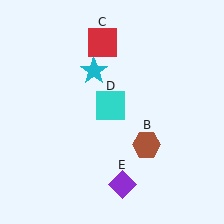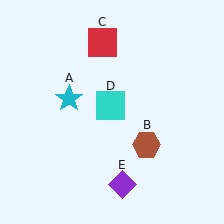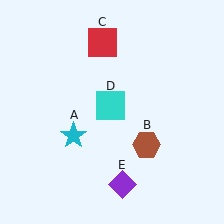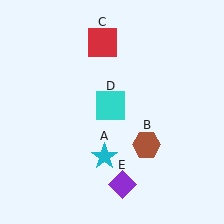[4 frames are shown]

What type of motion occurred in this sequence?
The cyan star (object A) rotated counterclockwise around the center of the scene.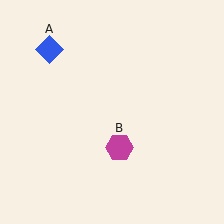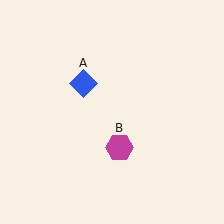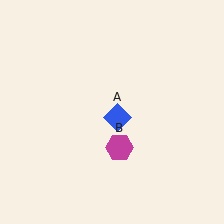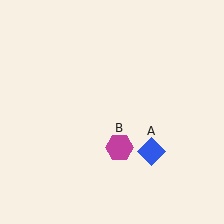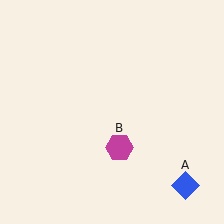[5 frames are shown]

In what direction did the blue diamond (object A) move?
The blue diamond (object A) moved down and to the right.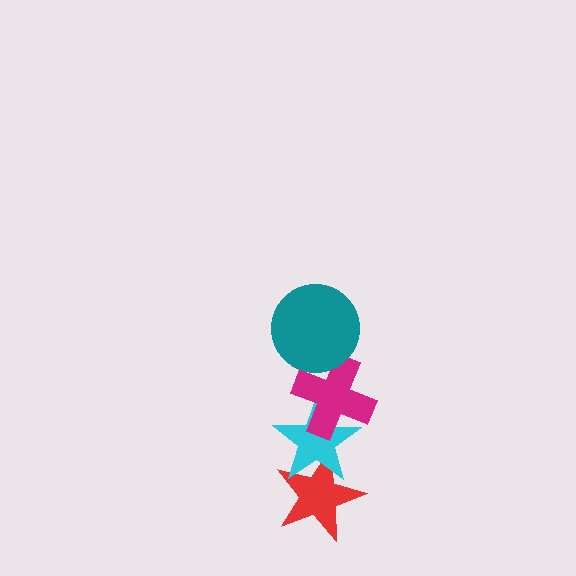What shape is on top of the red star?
The cyan star is on top of the red star.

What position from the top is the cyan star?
The cyan star is 3rd from the top.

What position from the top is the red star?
The red star is 4th from the top.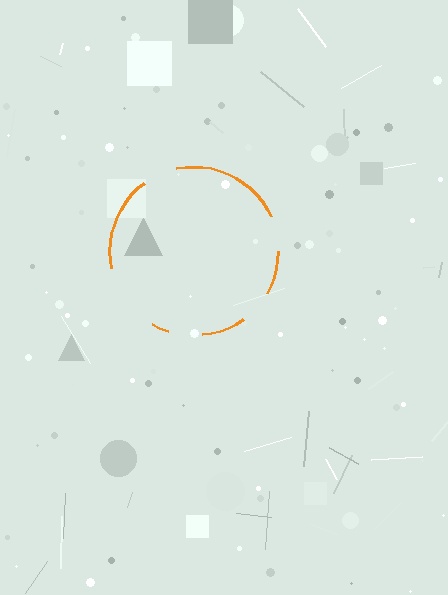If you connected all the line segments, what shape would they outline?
They would outline a circle.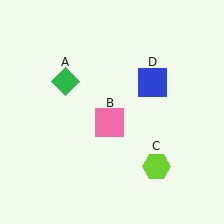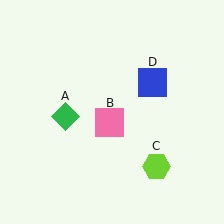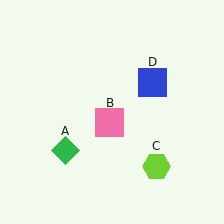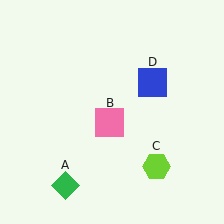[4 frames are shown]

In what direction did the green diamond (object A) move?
The green diamond (object A) moved down.